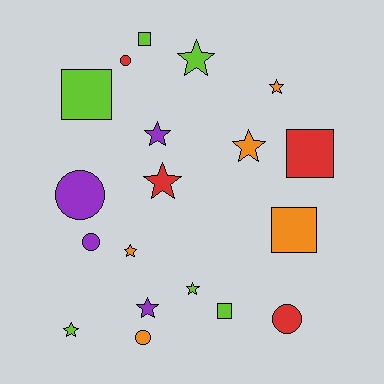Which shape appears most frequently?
Star, with 9 objects.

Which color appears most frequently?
Lime, with 6 objects.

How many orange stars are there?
There are 3 orange stars.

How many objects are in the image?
There are 19 objects.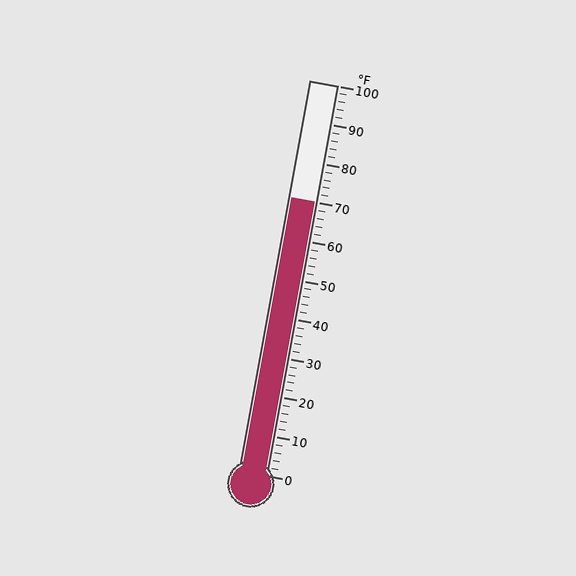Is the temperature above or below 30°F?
The temperature is above 30°F.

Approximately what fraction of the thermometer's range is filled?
The thermometer is filled to approximately 70% of its range.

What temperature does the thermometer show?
The thermometer shows approximately 70°F.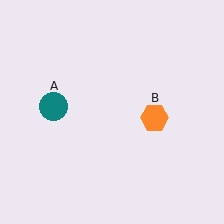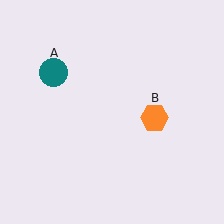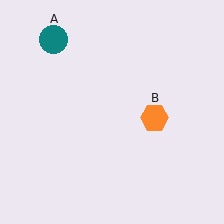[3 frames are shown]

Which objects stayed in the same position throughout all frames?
Orange hexagon (object B) remained stationary.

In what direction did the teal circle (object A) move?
The teal circle (object A) moved up.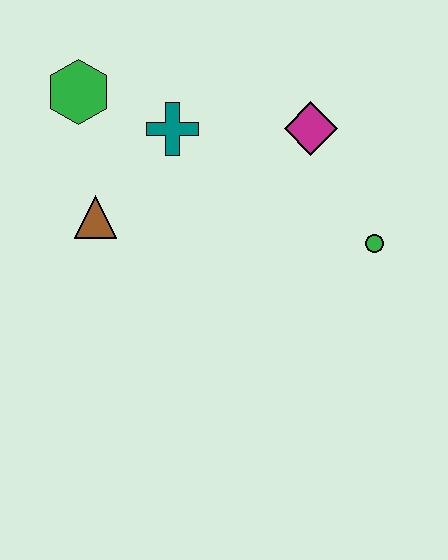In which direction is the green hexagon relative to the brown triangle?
The green hexagon is above the brown triangle.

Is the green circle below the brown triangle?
Yes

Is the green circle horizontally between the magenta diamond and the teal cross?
No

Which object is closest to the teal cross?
The green hexagon is closest to the teal cross.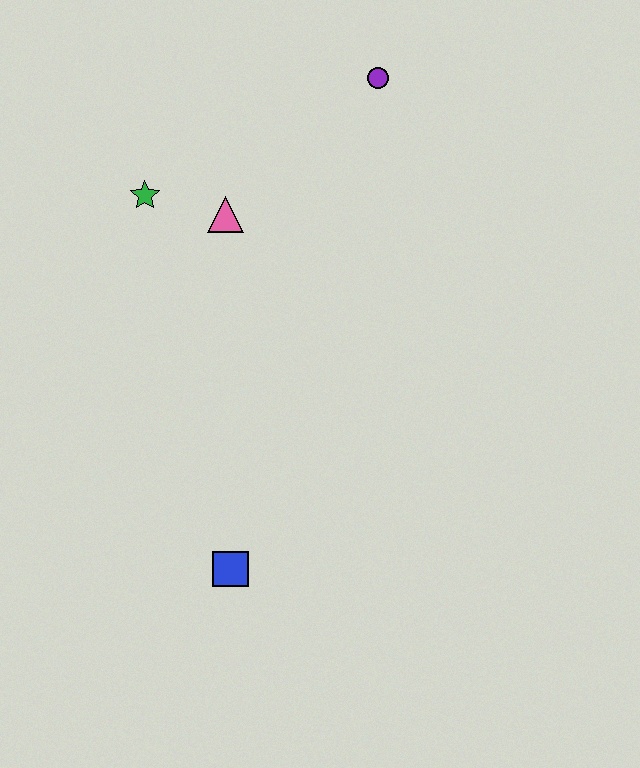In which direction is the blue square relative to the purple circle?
The blue square is below the purple circle.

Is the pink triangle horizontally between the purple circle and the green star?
Yes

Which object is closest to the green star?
The pink triangle is closest to the green star.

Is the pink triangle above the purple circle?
No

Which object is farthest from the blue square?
The purple circle is farthest from the blue square.